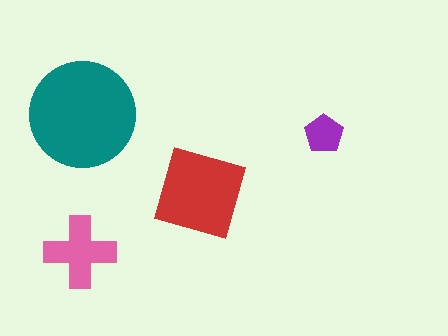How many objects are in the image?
There are 4 objects in the image.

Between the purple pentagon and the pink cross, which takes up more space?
The pink cross.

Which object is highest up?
The teal circle is topmost.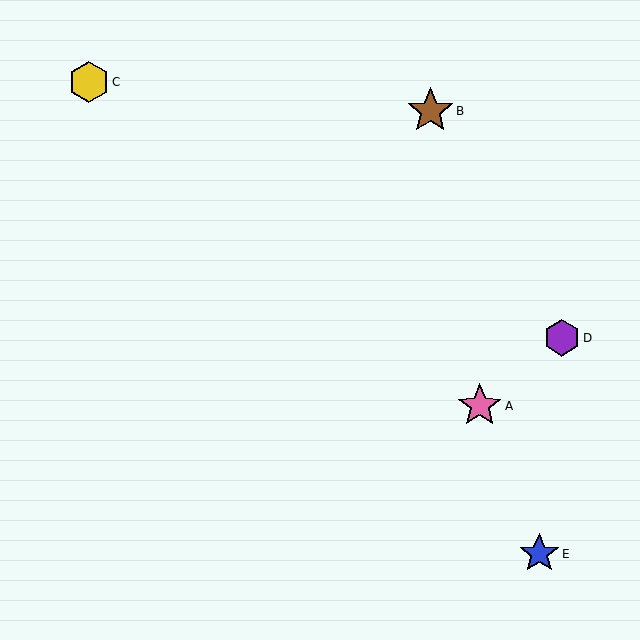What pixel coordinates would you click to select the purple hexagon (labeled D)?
Click at (562, 338) to select the purple hexagon D.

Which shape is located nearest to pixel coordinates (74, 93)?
The yellow hexagon (labeled C) at (89, 82) is nearest to that location.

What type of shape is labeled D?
Shape D is a purple hexagon.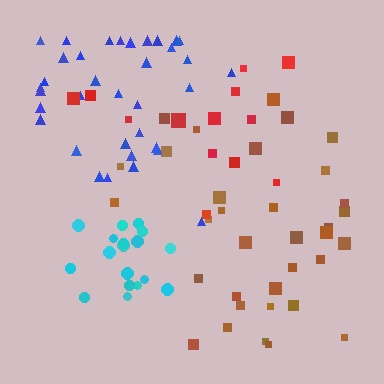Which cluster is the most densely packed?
Cyan.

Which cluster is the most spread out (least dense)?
Red.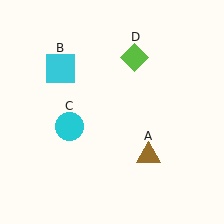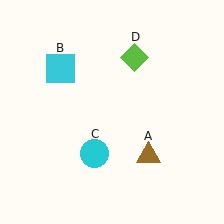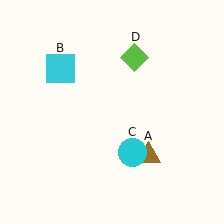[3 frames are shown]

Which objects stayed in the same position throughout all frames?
Brown triangle (object A) and cyan square (object B) and lime diamond (object D) remained stationary.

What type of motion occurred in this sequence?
The cyan circle (object C) rotated counterclockwise around the center of the scene.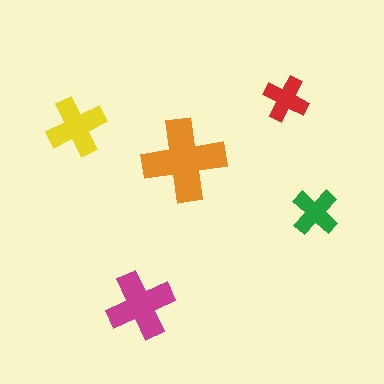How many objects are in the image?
There are 5 objects in the image.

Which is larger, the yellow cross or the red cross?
The yellow one.